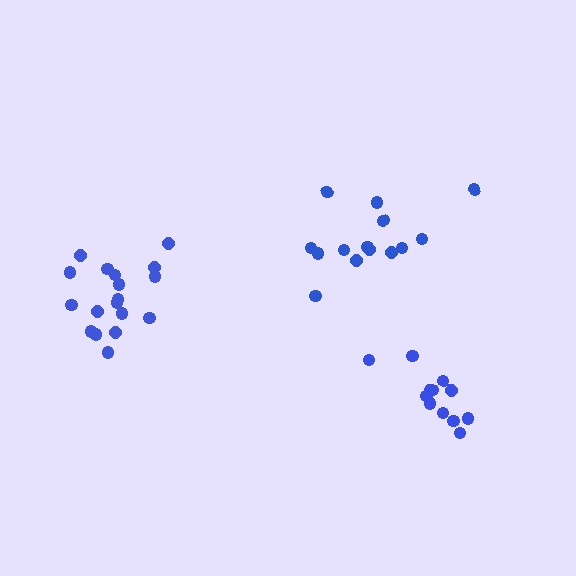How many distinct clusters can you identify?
There are 3 distinct clusters.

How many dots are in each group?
Group 1: 14 dots, Group 2: 18 dots, Group 3: 12 dots (44 total).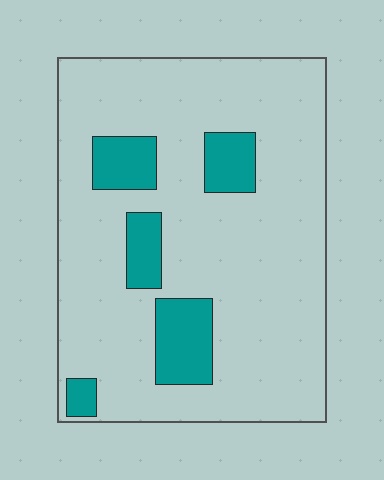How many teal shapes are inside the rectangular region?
5.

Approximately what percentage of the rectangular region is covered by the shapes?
Approximately 15%.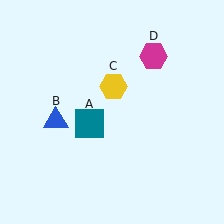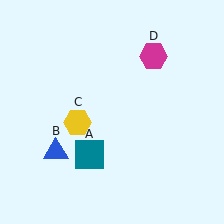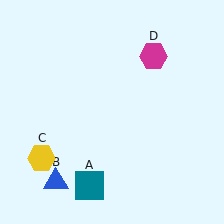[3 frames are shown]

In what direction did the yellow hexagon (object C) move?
The yellow hexagon (object C) moved down and to the left.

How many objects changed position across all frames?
3 objects changed position: teal square (object A), blue triangle (object B), yellow hexagon (object C).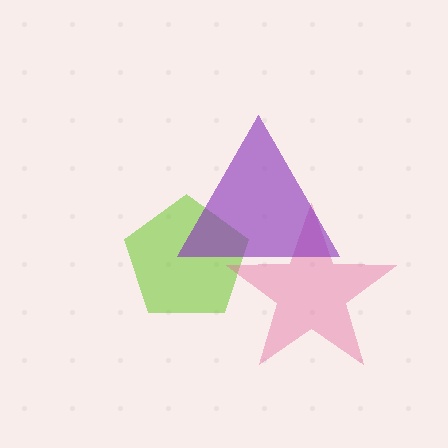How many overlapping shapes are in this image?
There are 3 overlapping shapes in the image.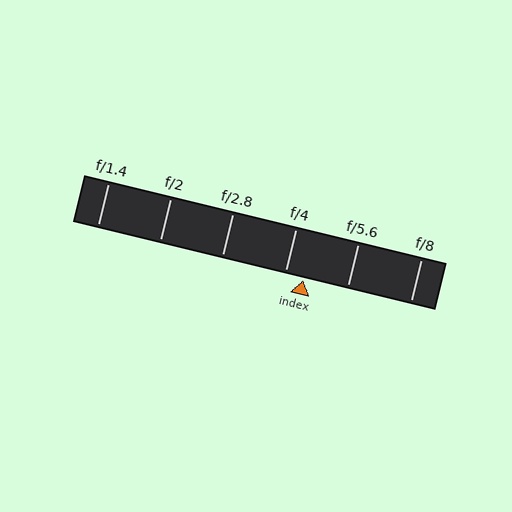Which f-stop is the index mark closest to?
The index mark is closest to f/4.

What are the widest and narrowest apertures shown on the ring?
The widest aperture shown is f/1.4 and the narrowest is f/8.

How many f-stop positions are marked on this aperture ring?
There are 6 f-stop positions marked.